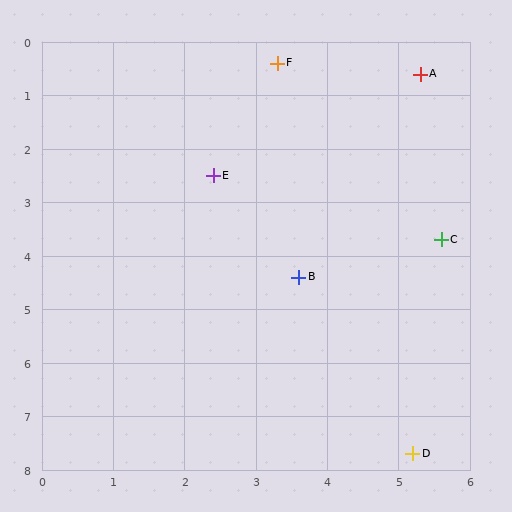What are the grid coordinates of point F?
Point F is at approximately (3.3, 0.4).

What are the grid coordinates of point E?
Point E is at approximately (2.4, 2.5).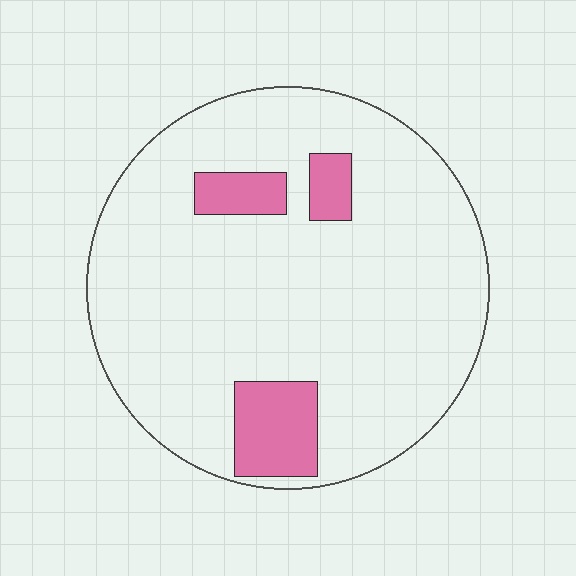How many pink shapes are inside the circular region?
3.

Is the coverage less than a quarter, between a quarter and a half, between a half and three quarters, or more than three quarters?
Less than a quarter.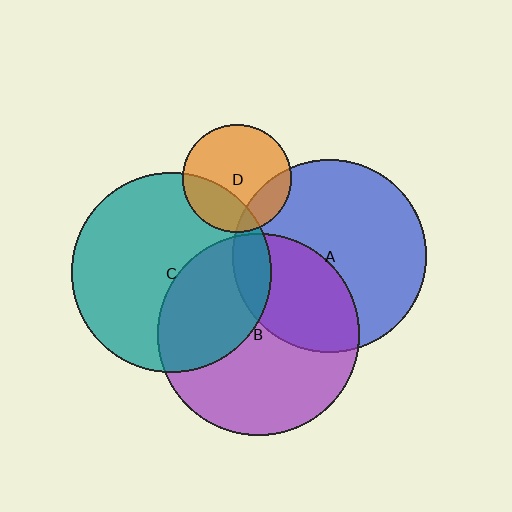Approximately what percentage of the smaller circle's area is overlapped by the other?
Approximately 35%.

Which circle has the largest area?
Circle B (purple).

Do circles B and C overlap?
Yes.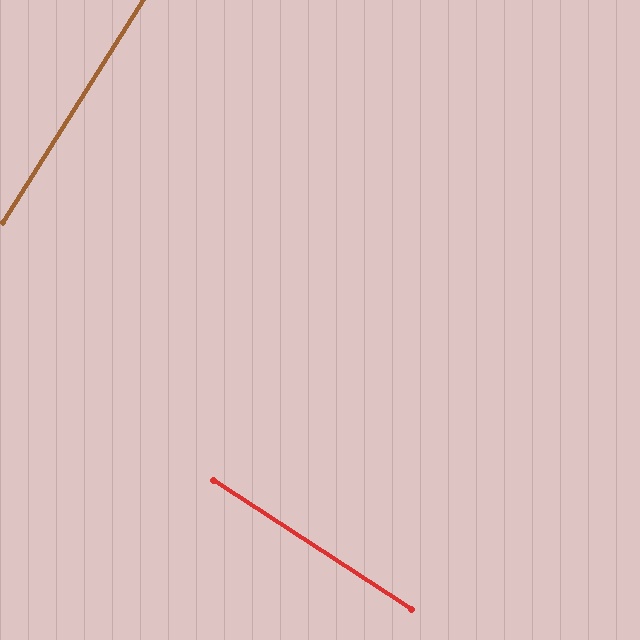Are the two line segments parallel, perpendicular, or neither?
Perpendicular — they meet at approximately 89°.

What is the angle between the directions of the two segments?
Approximately 89 degrees.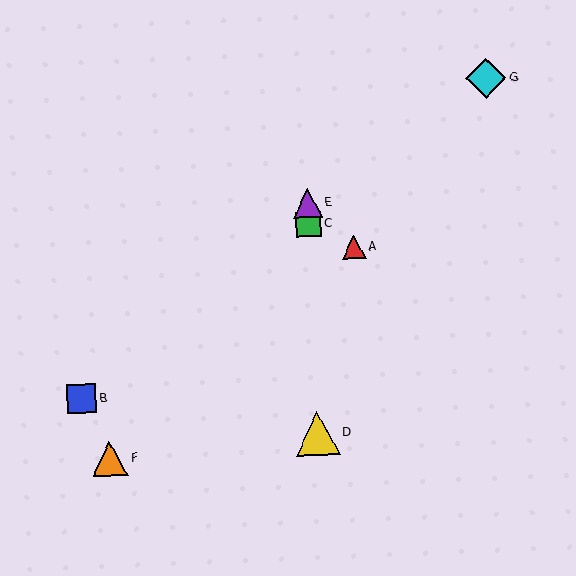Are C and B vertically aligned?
No, C is at x≈309 and B is at x≈82.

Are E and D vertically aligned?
Yes, both are at x≈308.